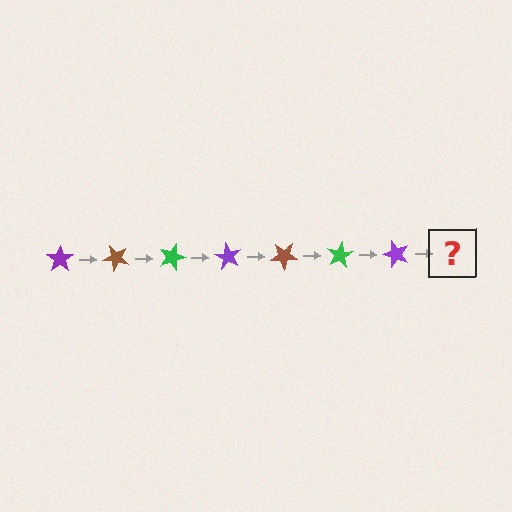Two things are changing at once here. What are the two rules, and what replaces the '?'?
The two rules are that it rotates 45 degrees each step and the color cycles through purple, brown, and green. The '?' should be a brown star, rotated 315 degrees from the start.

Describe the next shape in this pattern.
It should be a brown star, rotated 315 degrees from the start.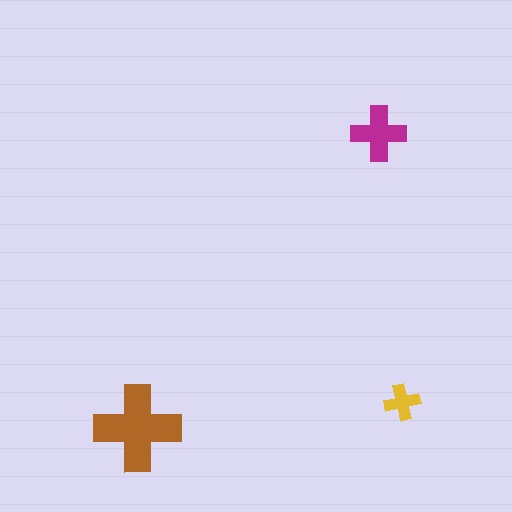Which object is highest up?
The magenta cross is topmost.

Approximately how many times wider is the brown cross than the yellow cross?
About 2.5 times wider.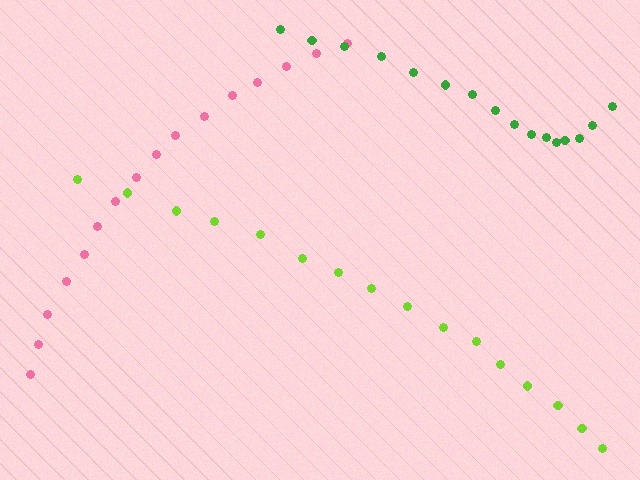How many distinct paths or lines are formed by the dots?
There are 3 distinct paths.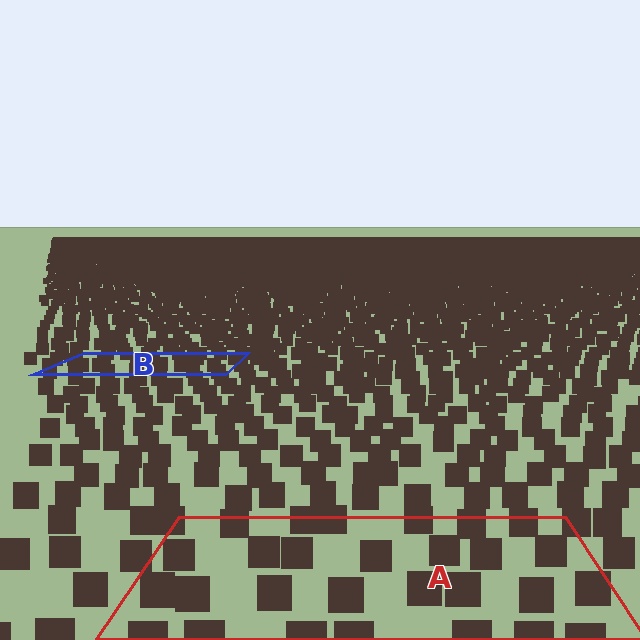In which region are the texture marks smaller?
The texture marks are smaller in region B, because it is farther away.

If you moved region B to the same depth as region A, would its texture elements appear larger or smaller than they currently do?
They would appear larger. At a closer depth, the same texture elements are projected at a bigger on-screen size.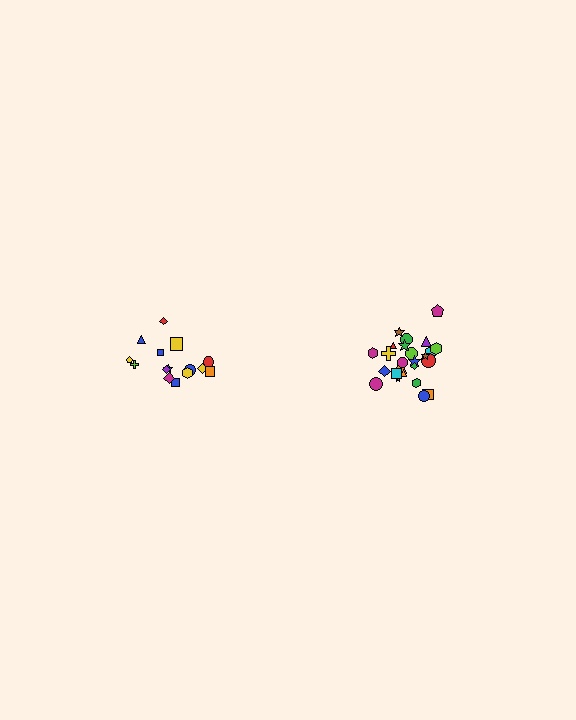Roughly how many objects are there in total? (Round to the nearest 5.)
Roughly 40 objects in total.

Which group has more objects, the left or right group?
The right group.